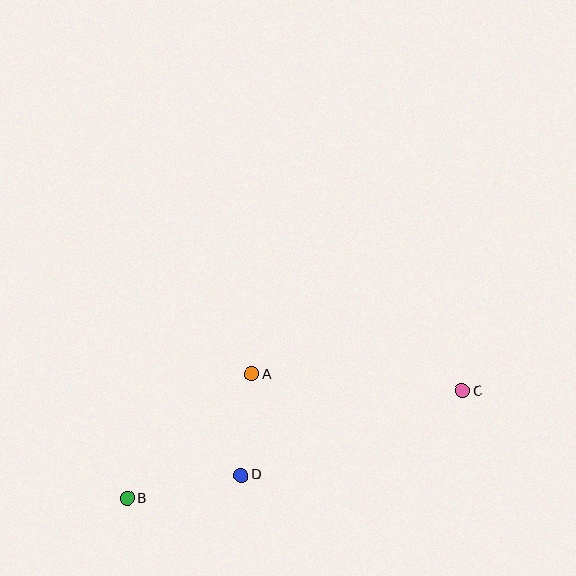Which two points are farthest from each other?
Points B and C are farthest from each other.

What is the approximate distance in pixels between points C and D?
The distance between C and D is approximately 237 pixels.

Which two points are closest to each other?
Points A and D are closest to each other.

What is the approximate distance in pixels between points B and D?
The distance between B and D is approximately 116 pixels.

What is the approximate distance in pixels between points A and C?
The distance between A and C is approximately 212 pixels.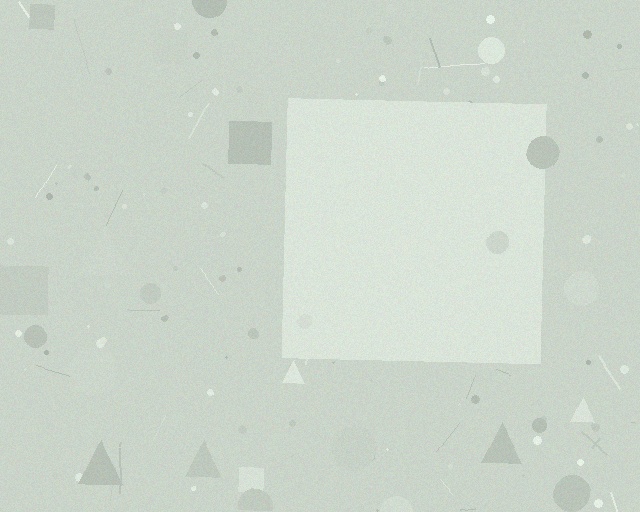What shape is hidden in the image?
A square is hidden in the image.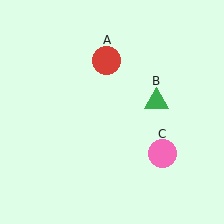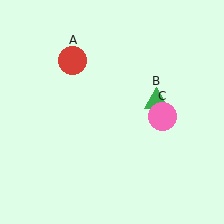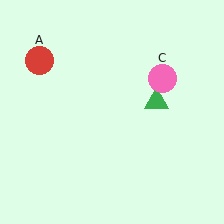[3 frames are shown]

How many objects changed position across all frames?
2 objects changed position: red circle (object A), pink circle (object C).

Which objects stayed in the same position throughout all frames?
Green triangle (object B) remained stationary.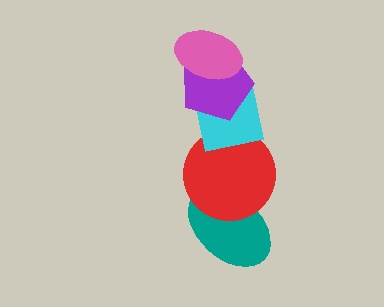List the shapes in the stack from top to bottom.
From top to bottom: the pink ellipse, the purple pentagon, the cyan square, the red circle, the teal ellipse.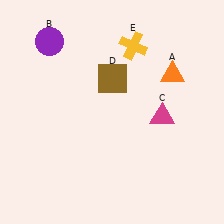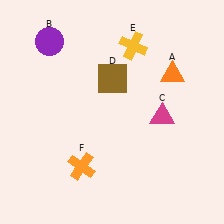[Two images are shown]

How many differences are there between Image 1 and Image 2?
There is 1 difference between the two images.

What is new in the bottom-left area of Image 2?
An orange cross (F) was added in the bottom-left area of Image 2.